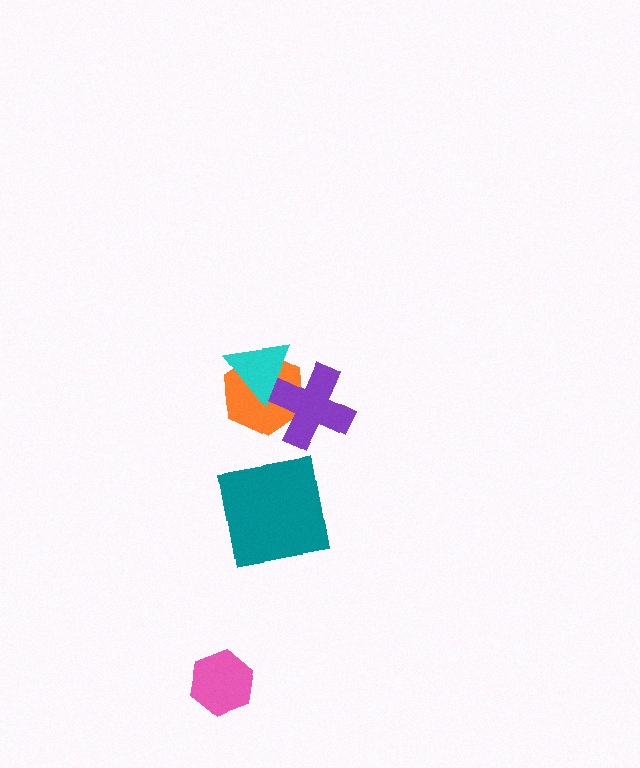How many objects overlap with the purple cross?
2 objects overlap with the purple cross.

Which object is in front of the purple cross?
The cyan triangle is in front of the purple cross.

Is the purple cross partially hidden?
Yes, it is partially covered by another shape.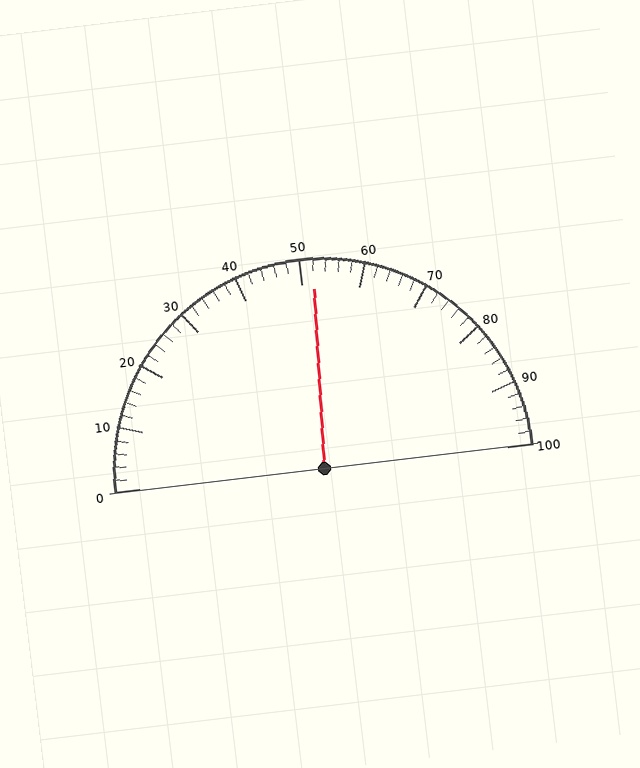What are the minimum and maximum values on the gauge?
The gauge ranges from 0 to 100.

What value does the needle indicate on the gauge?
The needle indicates approximately 52.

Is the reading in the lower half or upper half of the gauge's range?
The reading is in the upper half of the range (0 to 100).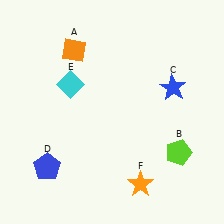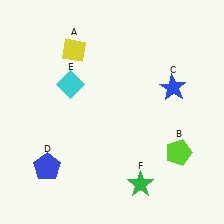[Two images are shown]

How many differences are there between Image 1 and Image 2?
There are 2 differences between the two images.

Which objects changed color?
A changed from orange to yellow. F changed from orange to green.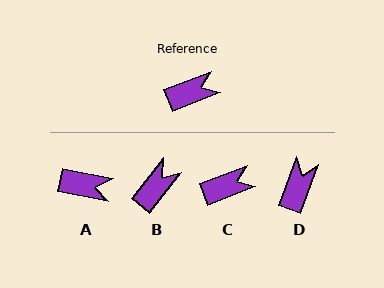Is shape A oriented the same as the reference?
No, it is off by about 33 degrees.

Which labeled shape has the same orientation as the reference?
C.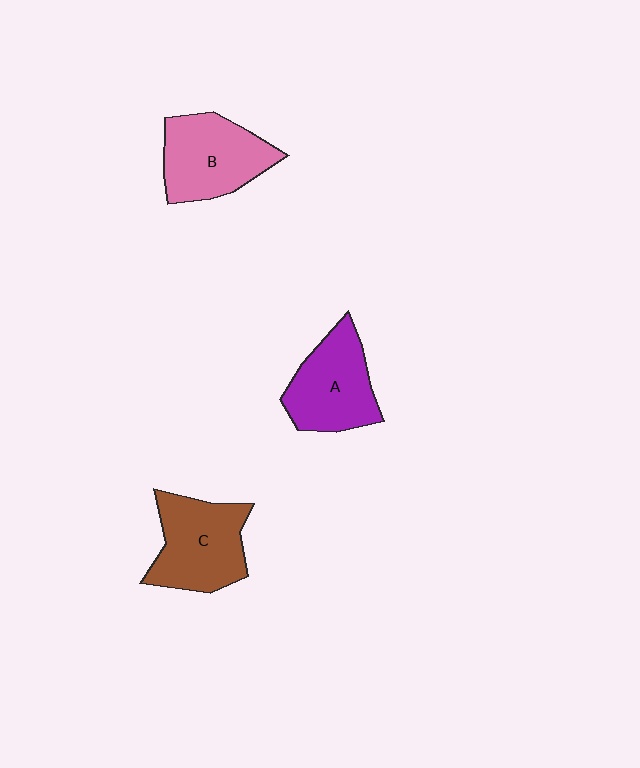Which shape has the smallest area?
Shape A (purple).